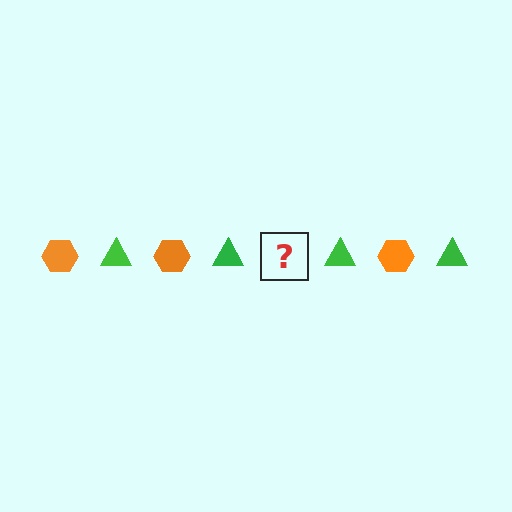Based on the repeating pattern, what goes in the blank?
The blank should be an orange hexagon.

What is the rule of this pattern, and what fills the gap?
The rule is that the pattern alternates between orange hexagon and green triangle. The gap should be filled with an orange hexagon.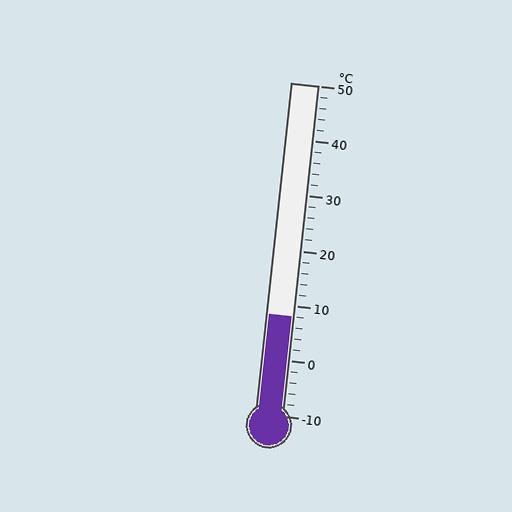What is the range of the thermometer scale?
The thermometer scale ranges from -10°C to 50°C.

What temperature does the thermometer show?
The thermometer shows approximately 8°C.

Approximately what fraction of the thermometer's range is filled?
The thermometer is filled to approximately 30% of its range.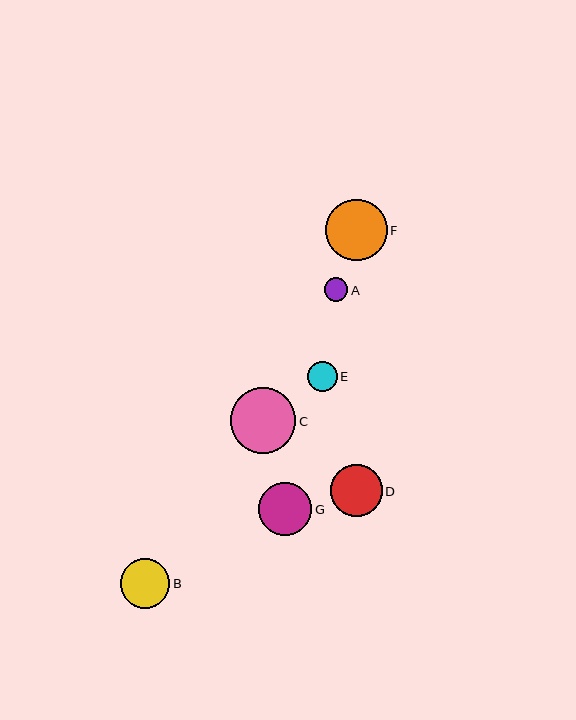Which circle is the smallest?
Circle A is the smallest with a size of approximately 24 pixels.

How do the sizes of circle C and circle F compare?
Circle C and circle F are approximately the same size.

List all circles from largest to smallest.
From largest to smallest: C, F, G, D, B, E, A.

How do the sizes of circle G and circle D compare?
Circle G and circle D are approximately the same size.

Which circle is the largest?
Circle C is the largest with a size of approximately 65 pixels.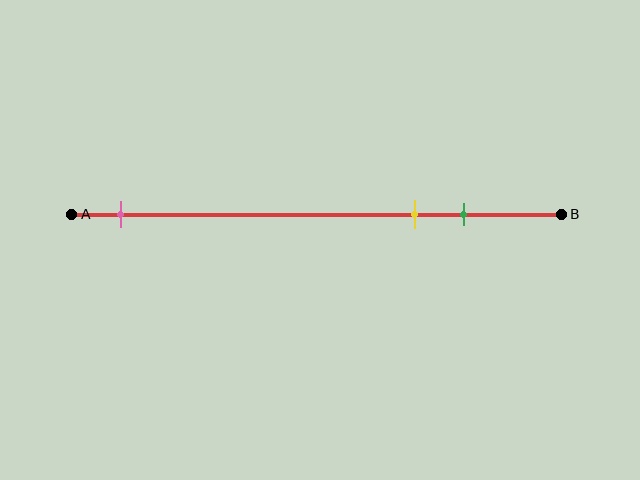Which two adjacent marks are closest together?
The yellow and green marks are the closest adjacent pair.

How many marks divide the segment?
There are 3 marks dividing the segment.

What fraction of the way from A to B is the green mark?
The green mark is approximately 80% (0.8) of the way from A to B.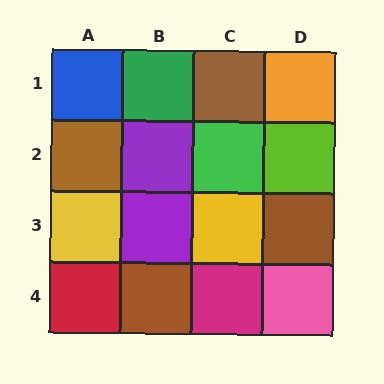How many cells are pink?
1 cell is pink.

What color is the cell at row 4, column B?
Brown.